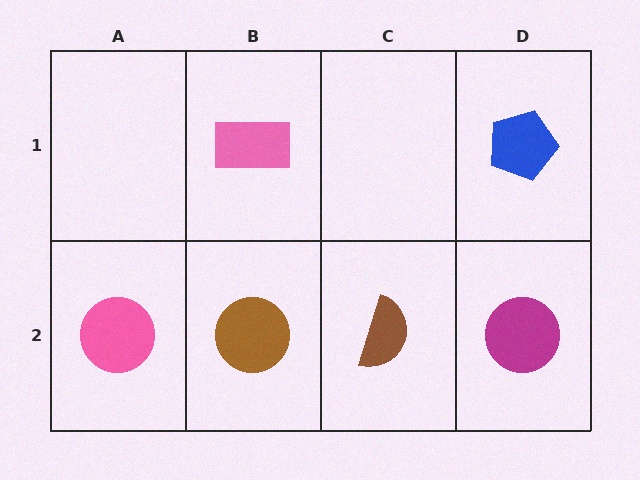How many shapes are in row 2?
4 shapes.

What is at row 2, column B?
A brown circle.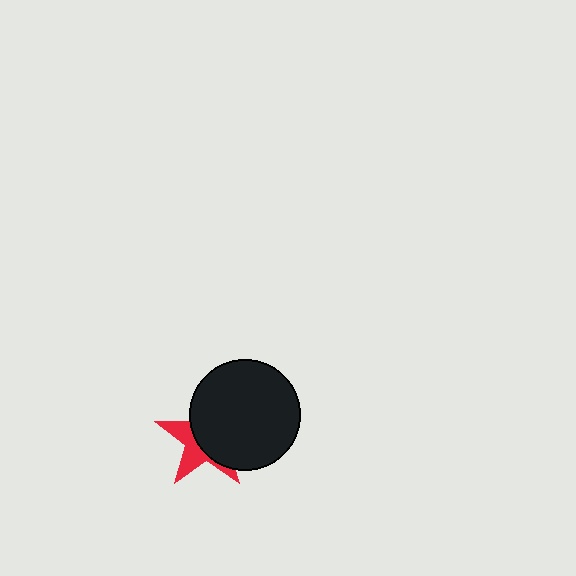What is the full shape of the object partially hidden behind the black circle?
The partially hidden object is a red star.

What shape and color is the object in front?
The object in front is a black circle.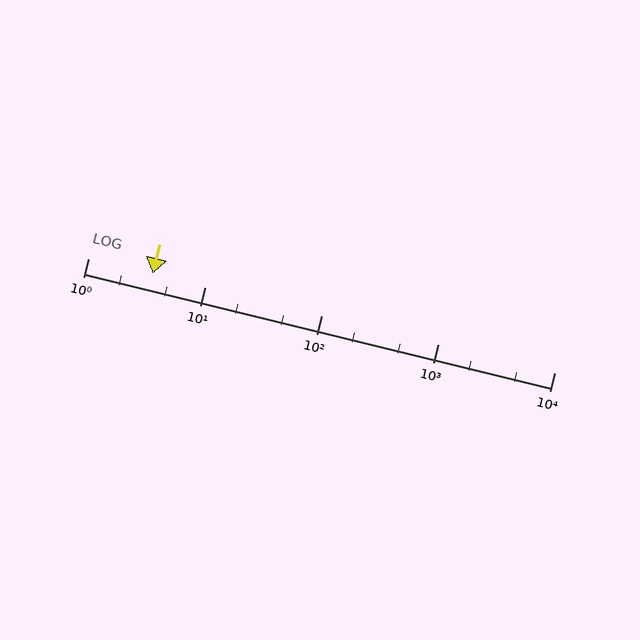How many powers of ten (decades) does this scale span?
The scale spans 4 decades, from 1 to 10000.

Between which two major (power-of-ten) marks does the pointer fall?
The pointer is between 1 and 10.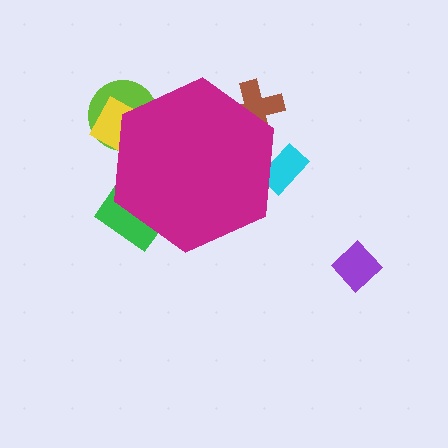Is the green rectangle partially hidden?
Yes, the green rectangle is partially hidden behind the magenta hexagon.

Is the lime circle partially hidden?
Yes, the lime circle is partially hidden behind the magenta hexagon.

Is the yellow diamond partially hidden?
Yes, the yellow diamond is partially hidden behind the magenta hexagon.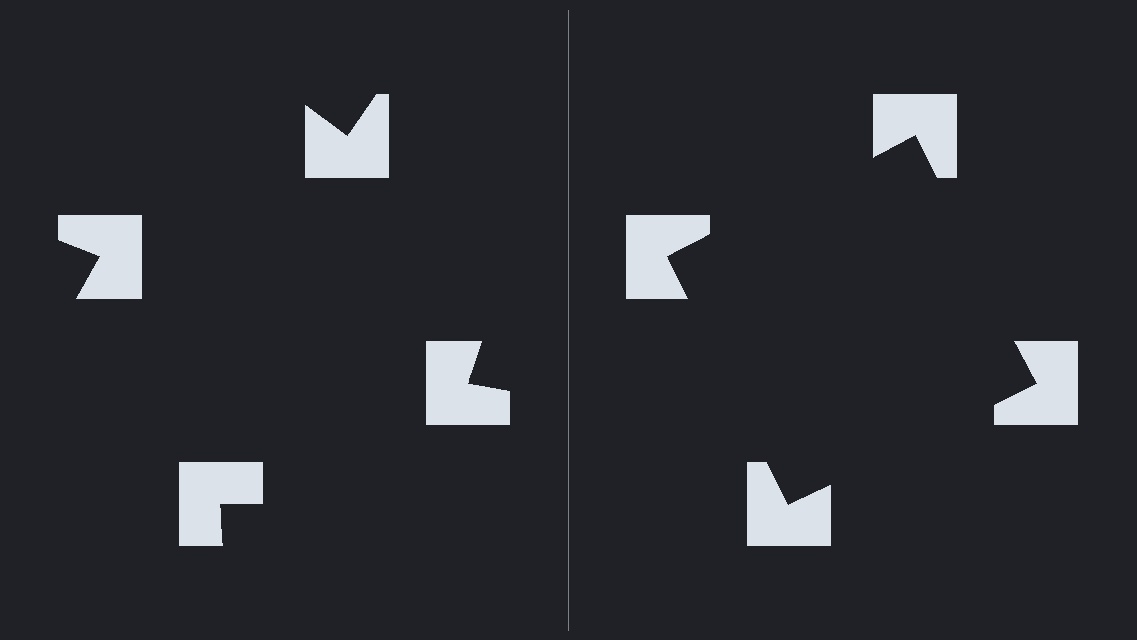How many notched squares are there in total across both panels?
8 — 4 on each side.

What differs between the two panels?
The notched squares are positioned identically on both sides; only the wedge orientations differ. On the right they align to a square; on the left they are misaligned.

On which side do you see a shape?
An illusory square appears on the right side. On the left side the wedge cuts are rotated, so no coherent shape forms.